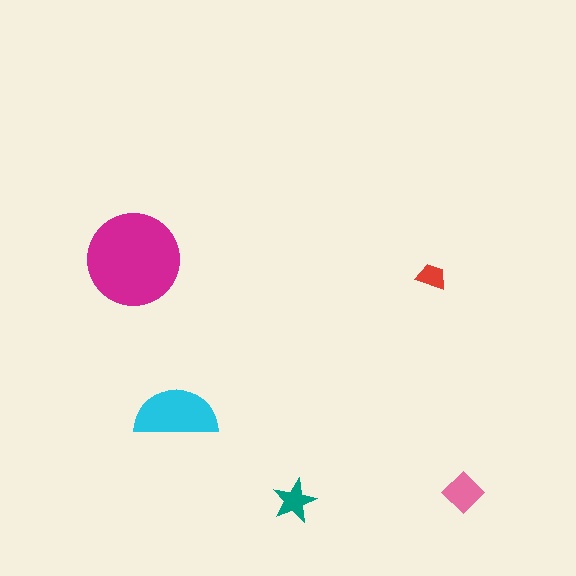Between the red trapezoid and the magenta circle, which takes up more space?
The magenta circle.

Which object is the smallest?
The red trapezoid.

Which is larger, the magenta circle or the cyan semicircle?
The magenta circle.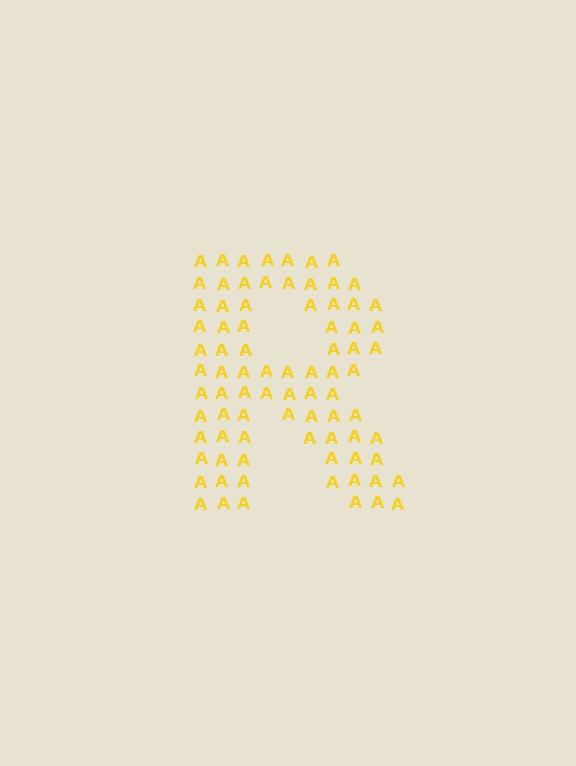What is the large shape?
The large shape is the letter R.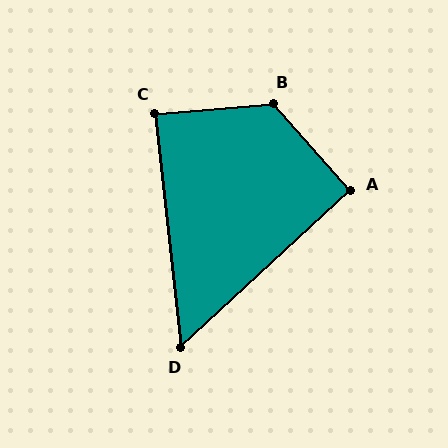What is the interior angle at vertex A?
Approximately 91 degrees (approximately right).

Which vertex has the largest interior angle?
B, at approximately 126 degrees.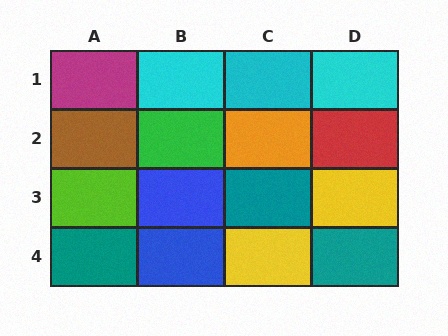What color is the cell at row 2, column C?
Orange.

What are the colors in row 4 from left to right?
Teal, blue, yellow, teal.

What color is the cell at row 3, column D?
Yellow.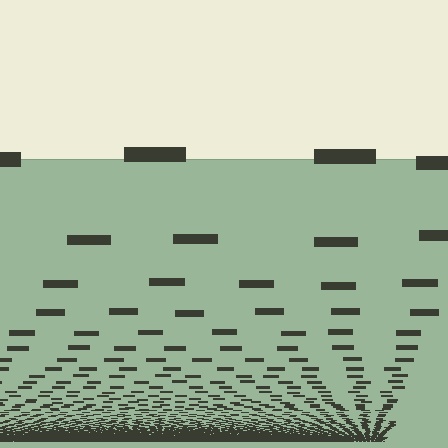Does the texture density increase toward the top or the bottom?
Density increases toward the bottom.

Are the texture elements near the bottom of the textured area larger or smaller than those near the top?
Smaller. The gradient is inverted — elements near the bottom are smaller and denser.